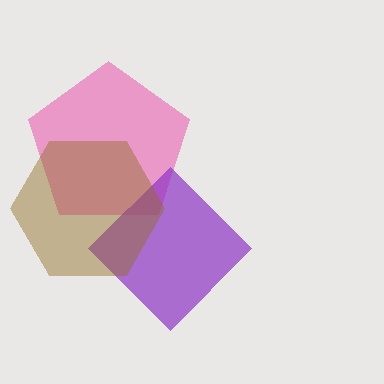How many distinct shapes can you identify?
There are 3 distinct shapes: a pink pentagon, a purple diamond, a brown hexagon.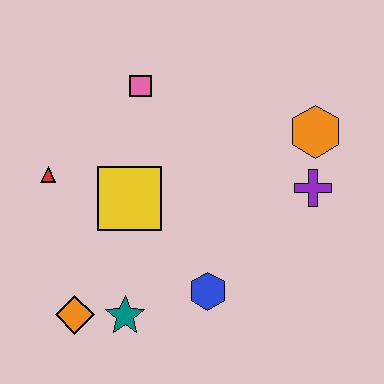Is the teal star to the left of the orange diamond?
No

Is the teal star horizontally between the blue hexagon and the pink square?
No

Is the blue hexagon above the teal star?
Yes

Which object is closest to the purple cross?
The orange hexagon is closest to the purple cross.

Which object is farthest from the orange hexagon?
The orange diamond is farthest from the orange hexagon.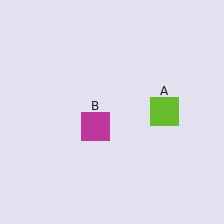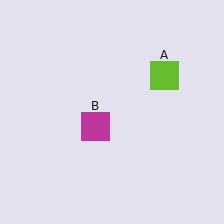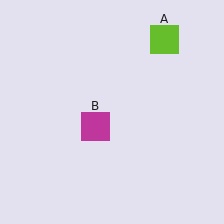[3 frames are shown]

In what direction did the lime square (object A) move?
The lime square (object A) moved up.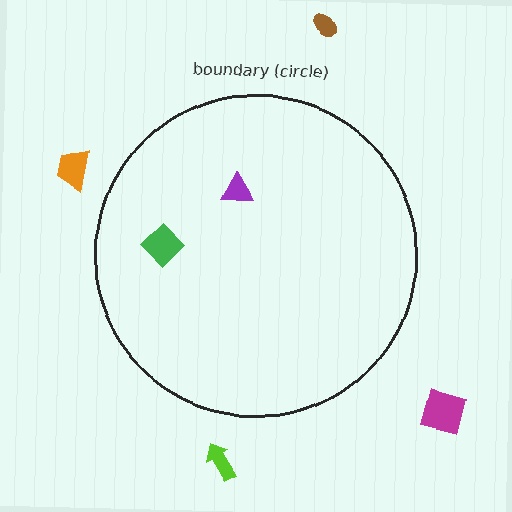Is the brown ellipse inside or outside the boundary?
Outside.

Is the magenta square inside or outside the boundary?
Outside.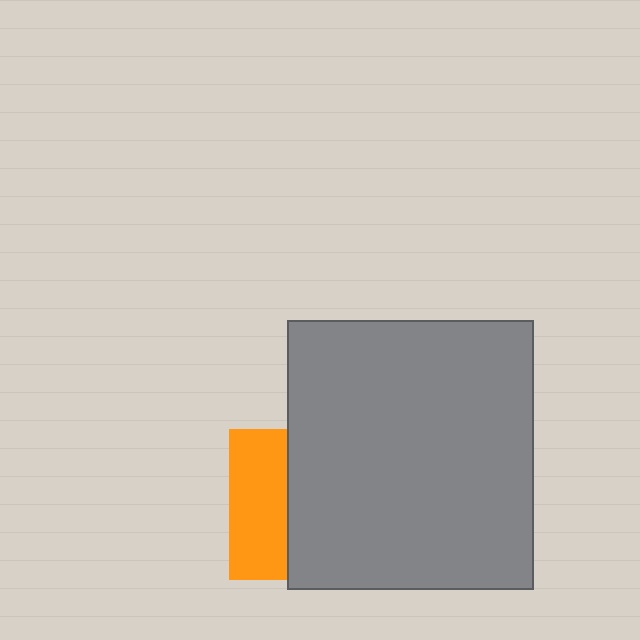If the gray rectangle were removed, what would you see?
You would see the complete orange square.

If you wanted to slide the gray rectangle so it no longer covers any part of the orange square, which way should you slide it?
Slide it right — that is the most direct way to separate the two shapes.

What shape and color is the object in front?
The object in front is a gray rectangle.